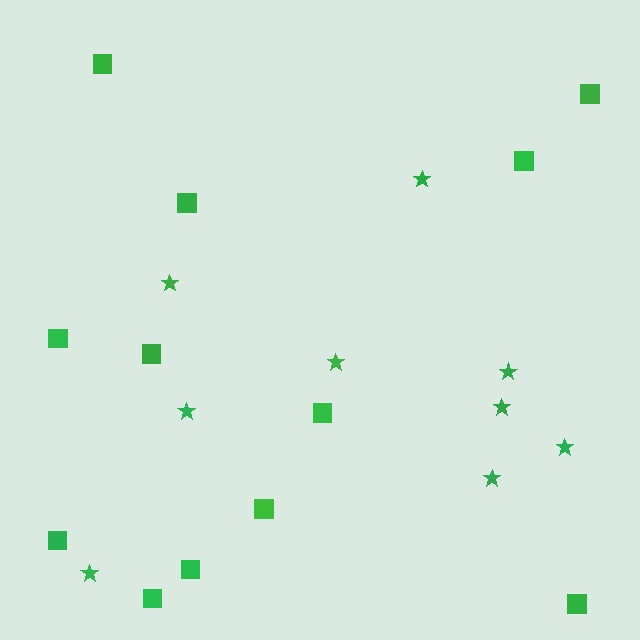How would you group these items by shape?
There are 2 groups: one group of stars (9) and one group of squares (12).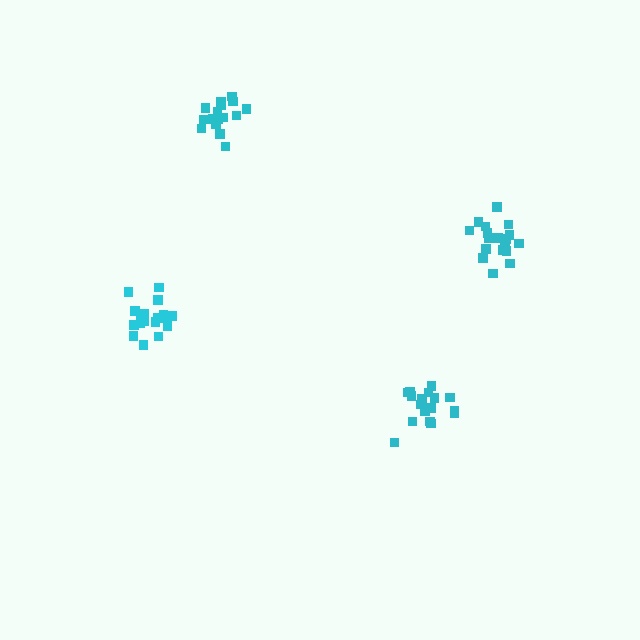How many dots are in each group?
Group 1: 17 dots, Group 2: 18 dots, Group 3: 18 dots, Group 4: 18 dots (71 total).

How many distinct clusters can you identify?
There are 4 distinct clusters.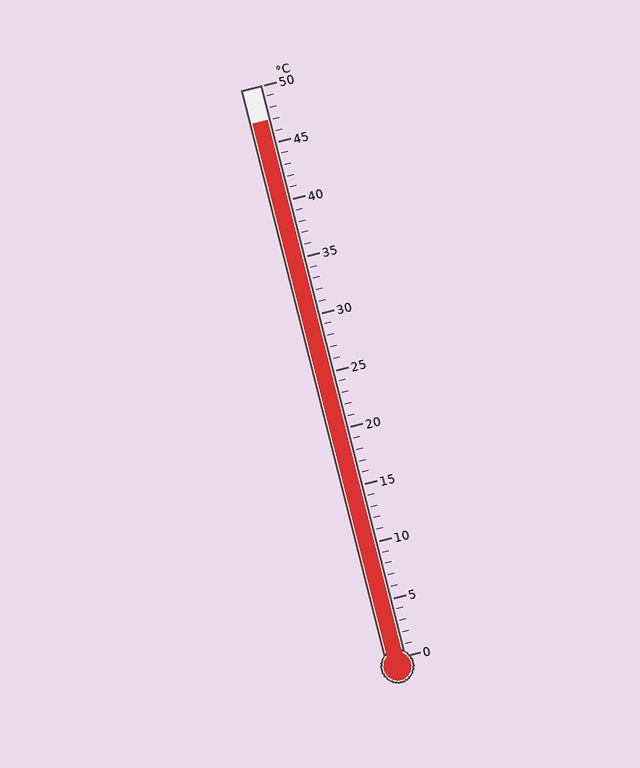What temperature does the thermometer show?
The thermometer shows approximately 47°C.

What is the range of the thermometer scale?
The thermometer scale ranges from 0°C to 50°C.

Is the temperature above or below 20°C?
The temperature is above 20°C.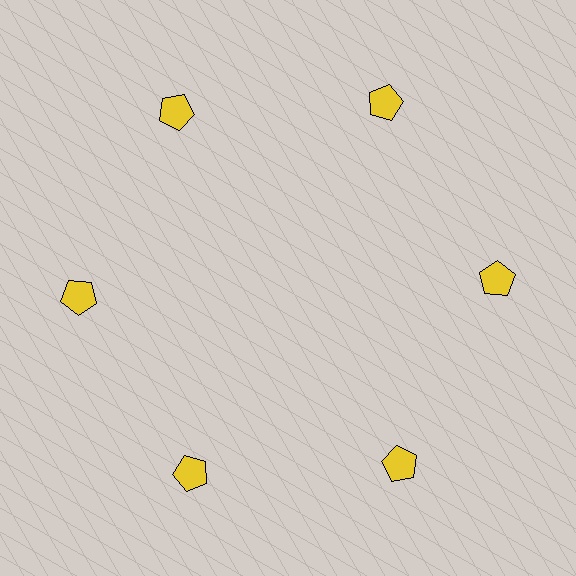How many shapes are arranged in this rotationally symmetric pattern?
There are 6 shapes, arranged in 6 groups of 1.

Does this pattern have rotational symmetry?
Yes, this pattern has 6-fold rotational symmetry. It looks the same after rotating 60 degrees around the center.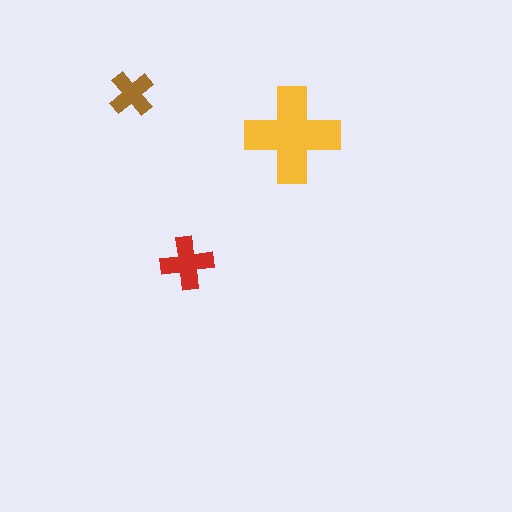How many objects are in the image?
There are 3 objects in the image.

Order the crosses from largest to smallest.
the yellow one, the red one, the brown one.